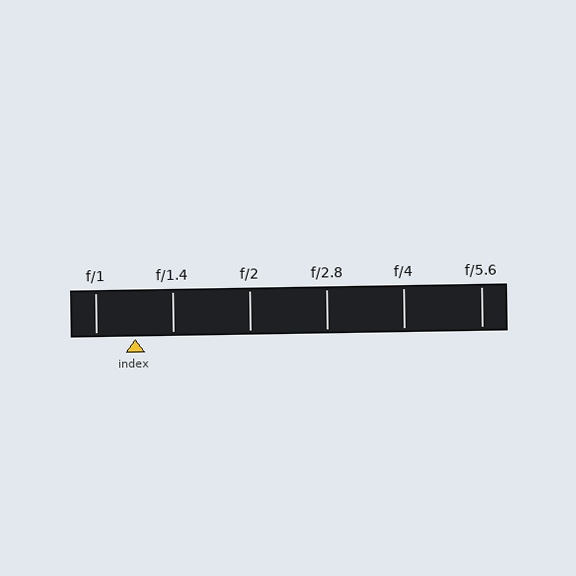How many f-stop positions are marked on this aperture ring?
There are 6 f-stop positions marked.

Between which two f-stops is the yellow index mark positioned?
The index mark is between f/1 and f/1.4.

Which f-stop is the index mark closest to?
The index mark is closest to f/1.4.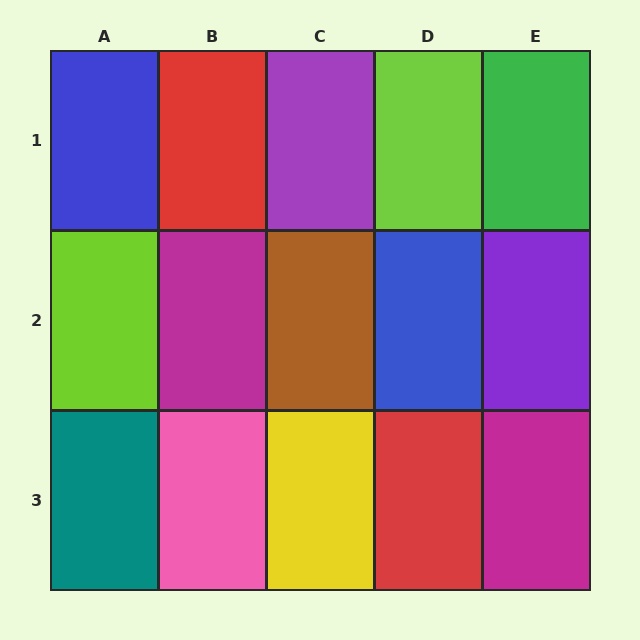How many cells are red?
2 cells are red.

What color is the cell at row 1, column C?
Purple.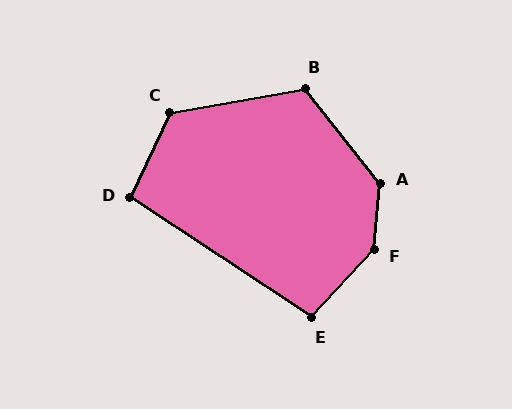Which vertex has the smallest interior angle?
D, at approximately 98 degrees.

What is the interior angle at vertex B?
Approximately 118 degrees (obtuse).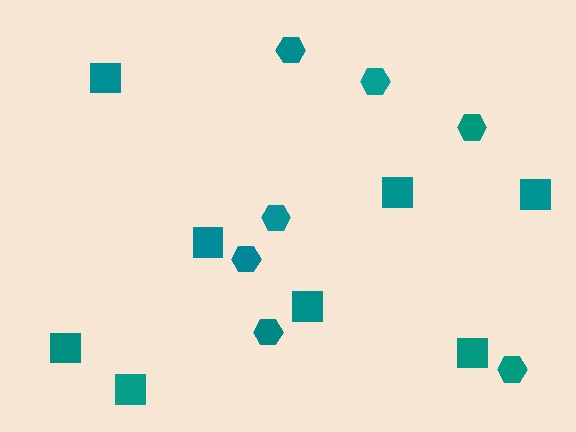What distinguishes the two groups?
There are 2 groups: one group of squares (8) and one group of hexagons (7).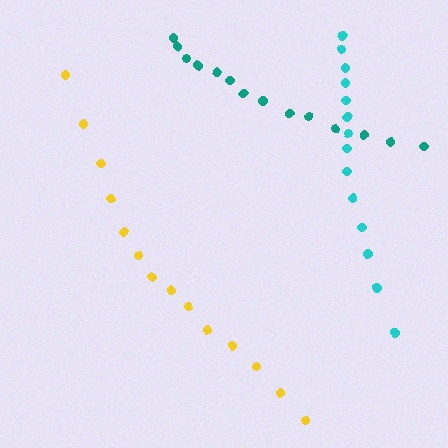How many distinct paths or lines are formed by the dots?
There are 3 distinct paths.